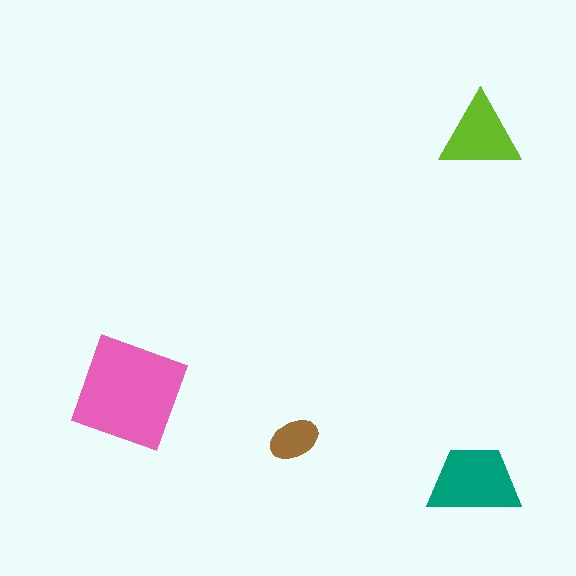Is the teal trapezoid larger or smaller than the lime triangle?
Larger.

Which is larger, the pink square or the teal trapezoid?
The pink square.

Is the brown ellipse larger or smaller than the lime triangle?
Smaller.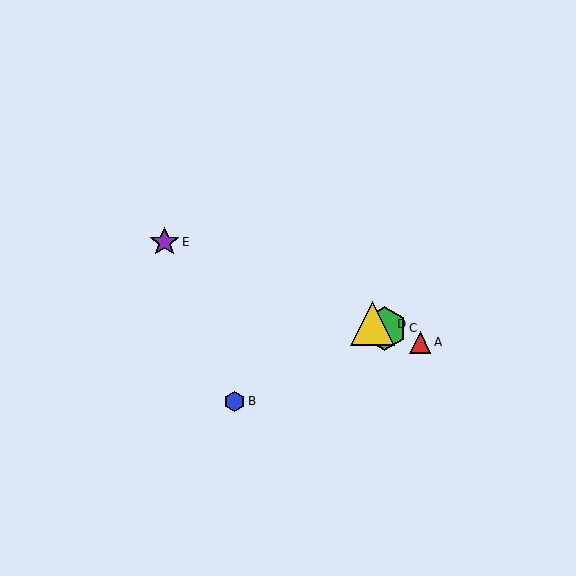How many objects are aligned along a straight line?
4 objects (A, C, D, E) are aligned along a straight line.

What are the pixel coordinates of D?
Object D is at (372, 324).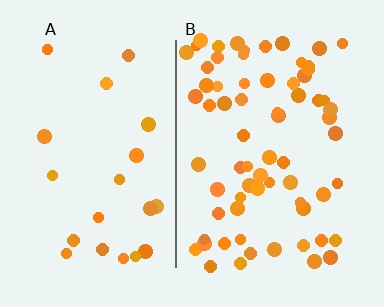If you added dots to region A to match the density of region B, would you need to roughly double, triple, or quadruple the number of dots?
Approximately triple.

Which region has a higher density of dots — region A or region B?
B (the right).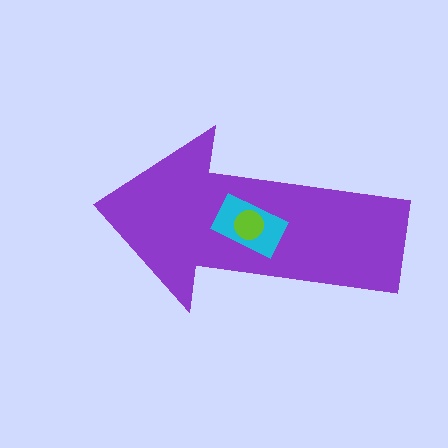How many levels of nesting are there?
3.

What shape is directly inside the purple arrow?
The cyan rectangle.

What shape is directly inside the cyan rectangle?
The lime circle.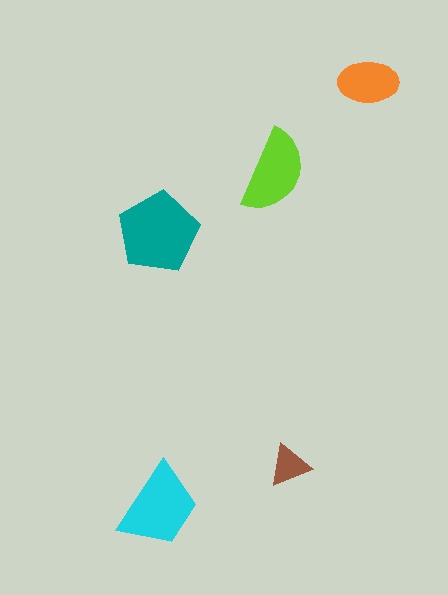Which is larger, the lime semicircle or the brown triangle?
The lime semicircle.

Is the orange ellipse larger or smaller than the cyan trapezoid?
Smaller.